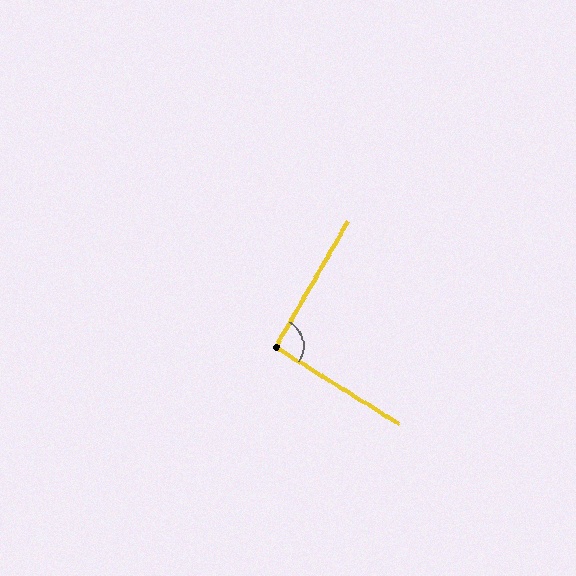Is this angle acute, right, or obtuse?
It is approximately a right angle.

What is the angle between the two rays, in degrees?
Approximately 92 degrees.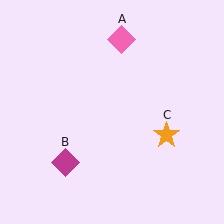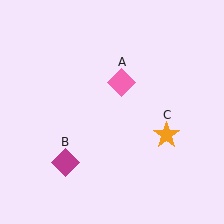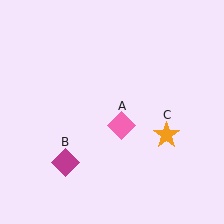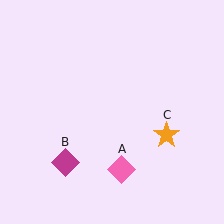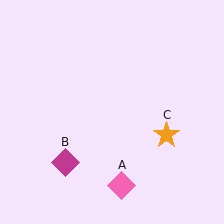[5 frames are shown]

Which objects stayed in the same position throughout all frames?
Magenta diamond (object B) and orange star (object C) remained stationary.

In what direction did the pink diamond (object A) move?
The pink diamond (object A) moved down.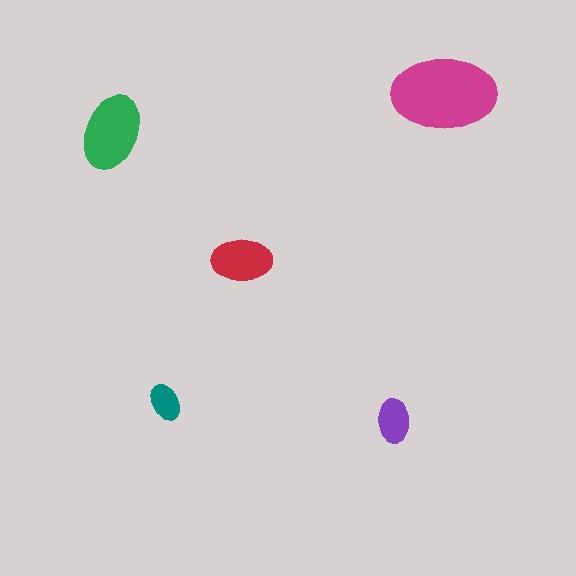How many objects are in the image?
There are 5 objects in the image.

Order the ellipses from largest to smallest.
the magenta one, the green one, the red one, the purple one, the teal one.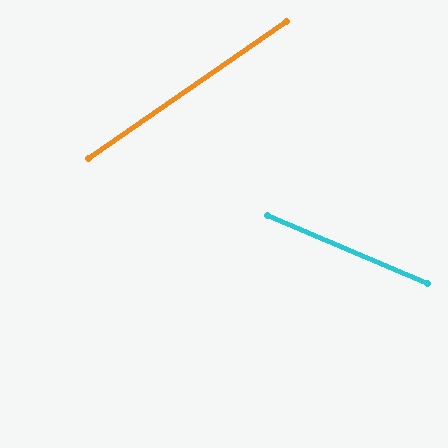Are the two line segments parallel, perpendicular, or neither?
Neither parallel nor perpendicular — they differ by about 58°.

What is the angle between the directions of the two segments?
Approximately 58 degrees.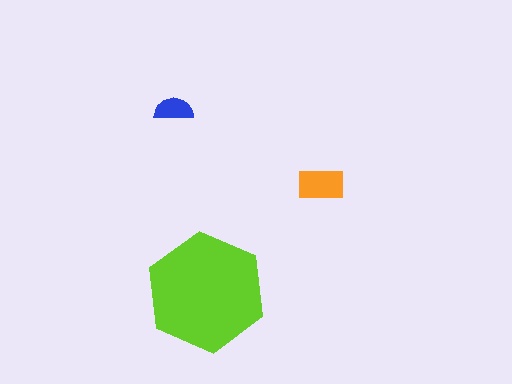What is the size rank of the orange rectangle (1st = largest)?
2nd.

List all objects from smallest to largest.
The blue semicircle, the orange rectangle, the lime hexagon.